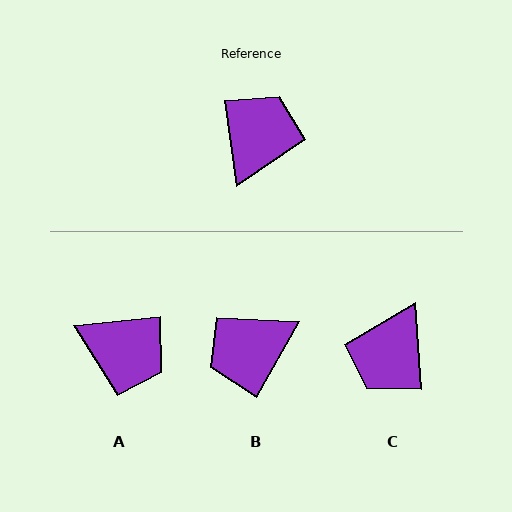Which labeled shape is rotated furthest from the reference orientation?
C, about 176 degrees away.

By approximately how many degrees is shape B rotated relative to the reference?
Approximately 143 degrees counter-clockwise.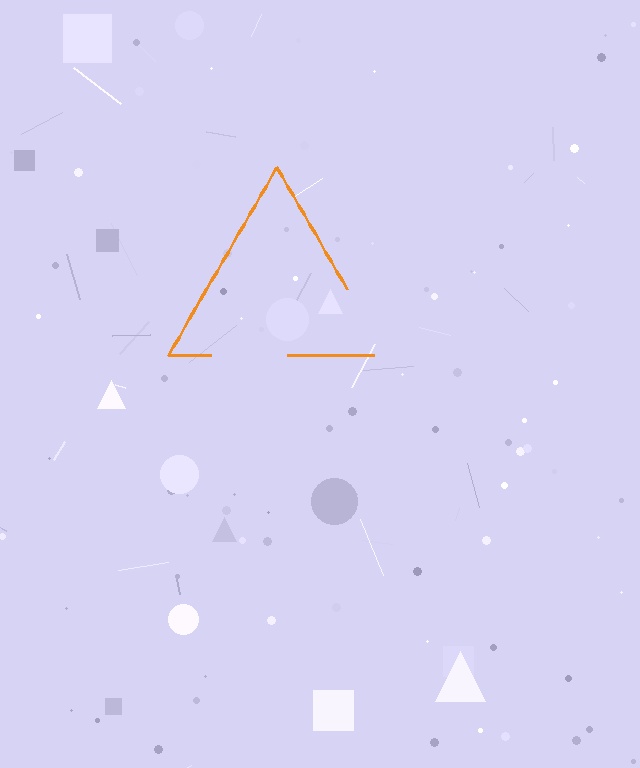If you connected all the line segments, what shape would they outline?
They would outline a triangle.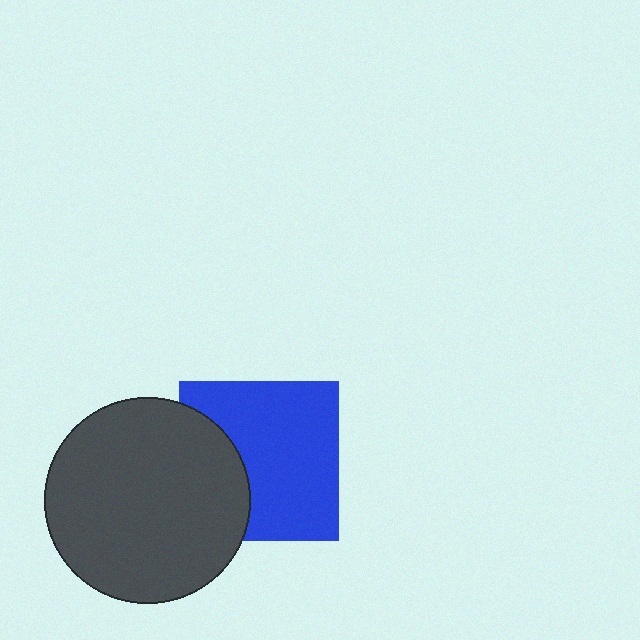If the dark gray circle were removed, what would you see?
You would see the complete blue square.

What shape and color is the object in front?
The object in front is a dark gray circle.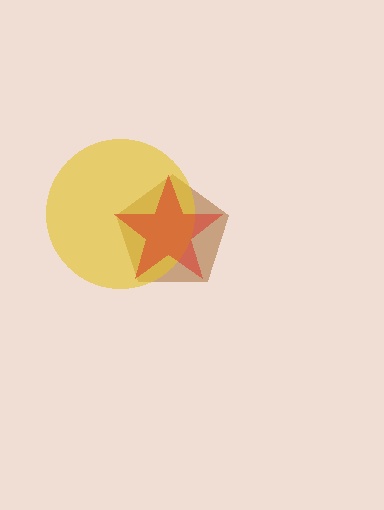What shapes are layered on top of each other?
The layered shapes are: a brown pentagon, a yellow circle, a red star.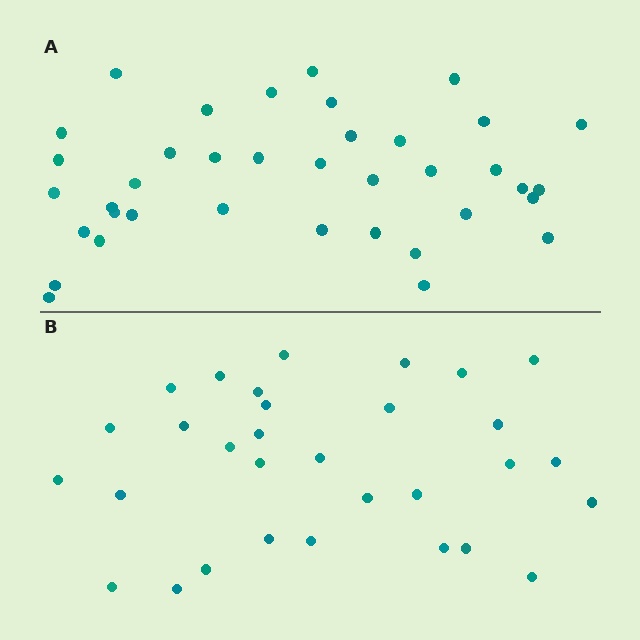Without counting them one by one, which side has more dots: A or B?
Region A (the top region) has more dots.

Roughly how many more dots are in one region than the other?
Region A has roughly 8 or so more dots than region B.